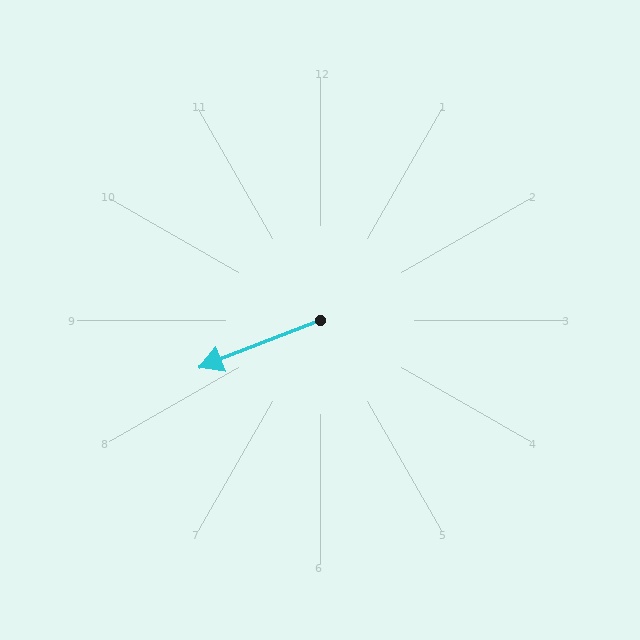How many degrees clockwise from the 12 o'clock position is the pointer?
Approximately 249 degrees.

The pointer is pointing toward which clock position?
Roughly 8 o'clock.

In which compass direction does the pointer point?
West.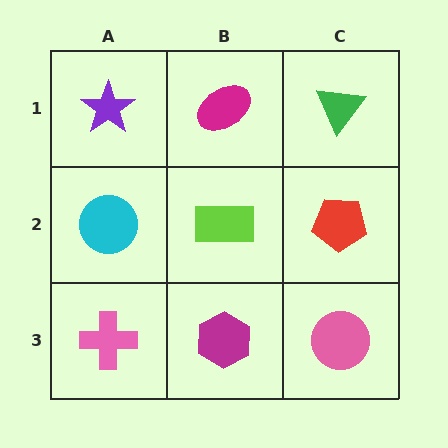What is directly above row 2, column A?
A purple star.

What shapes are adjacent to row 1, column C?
A red pentagon (row 2, column C), a magenta ellipse (row 1, column B).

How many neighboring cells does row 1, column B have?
3.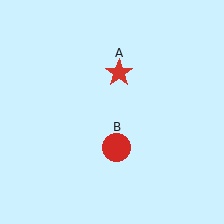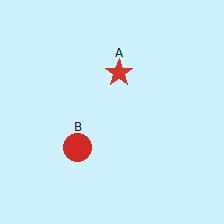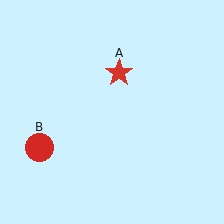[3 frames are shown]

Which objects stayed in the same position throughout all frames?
Red star (object A) remained stationary.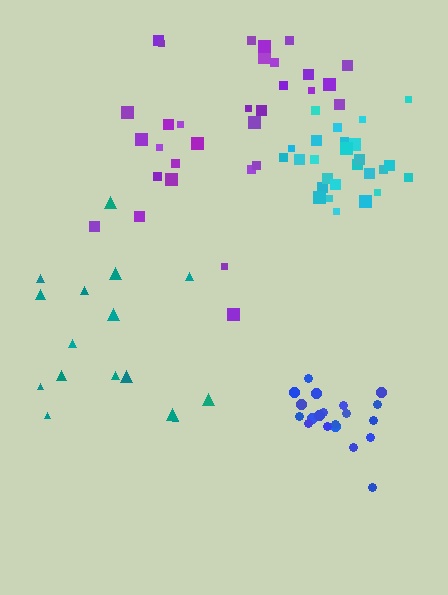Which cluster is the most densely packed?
Blue.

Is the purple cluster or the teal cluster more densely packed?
Purple.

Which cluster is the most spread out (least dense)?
Teal.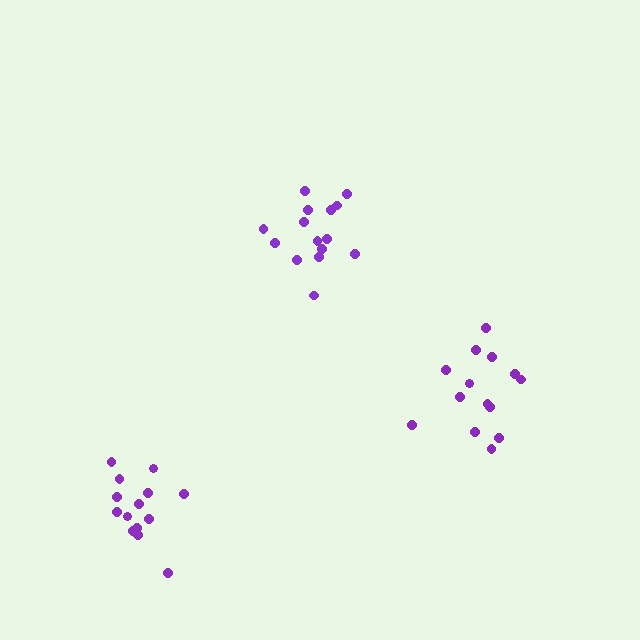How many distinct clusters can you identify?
There are 3 distinct clusters.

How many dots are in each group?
Group 1: 15 dots, Group 2: 14 dots, Group 3: 14 dots (43 total).